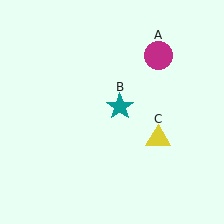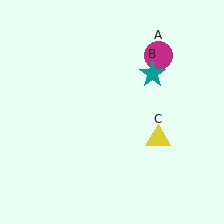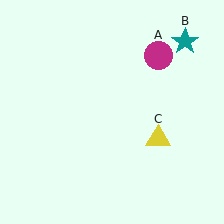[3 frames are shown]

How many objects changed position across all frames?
1 object changed position: teal star (object B).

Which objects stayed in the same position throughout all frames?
Magenta circle (object A) and yellow triangle (object C) remained stationary.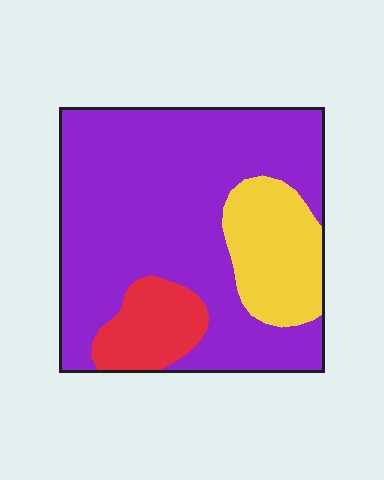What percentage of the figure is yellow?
Yellow covers roughly 15% of the figure.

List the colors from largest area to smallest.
From largest to smallest: purple, yellow, red.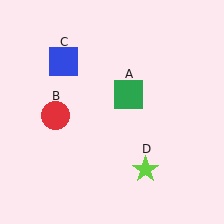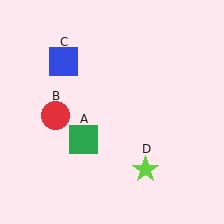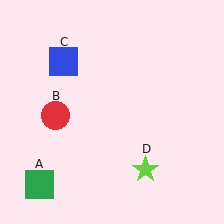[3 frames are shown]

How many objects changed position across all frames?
1 object changed position: green square (object A).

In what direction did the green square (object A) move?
The green square (object A) moved down and to the left.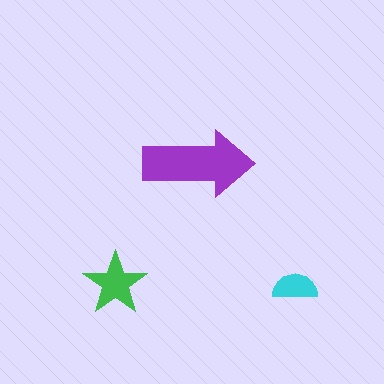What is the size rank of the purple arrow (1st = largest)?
1st.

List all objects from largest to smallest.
The purple arrow, the green star, the cyan semicircle.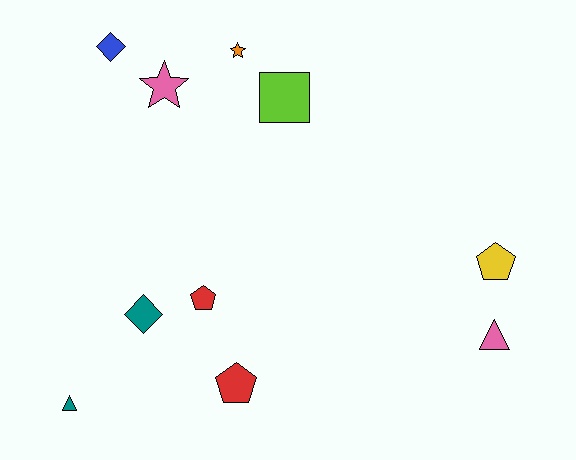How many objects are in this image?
There are 10 objects.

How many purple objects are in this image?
There are no purple objects.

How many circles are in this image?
There are no circles.